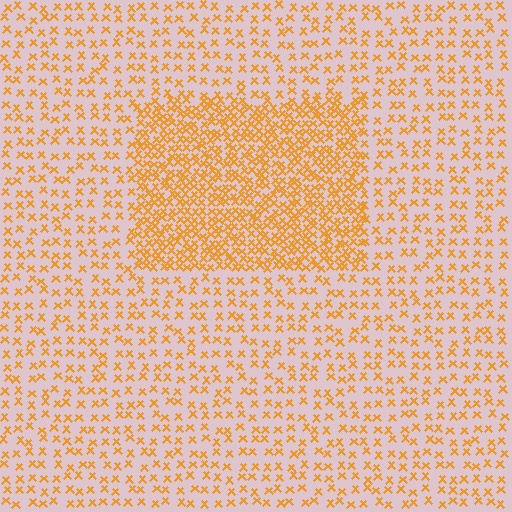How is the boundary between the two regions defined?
The boundary is defined by a change in element density (approximately 2.4x ratio). All elements are the same color, size, and shape.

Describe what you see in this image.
The image contains small orange elements arranged at two different densities. A rectangle-shaped region is visible where the elements are more densely packed than the surrounding area.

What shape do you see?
I see a rectangle.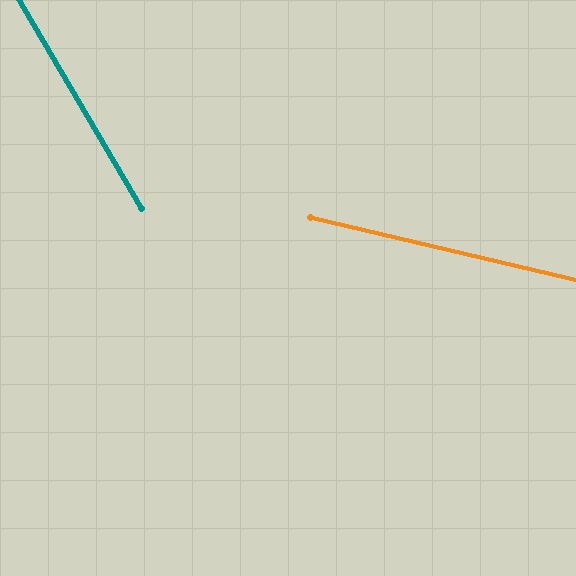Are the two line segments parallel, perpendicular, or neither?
Neither parallel nor perpendicular — they differ by about 46°.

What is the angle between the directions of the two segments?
Approximately 46 degrees.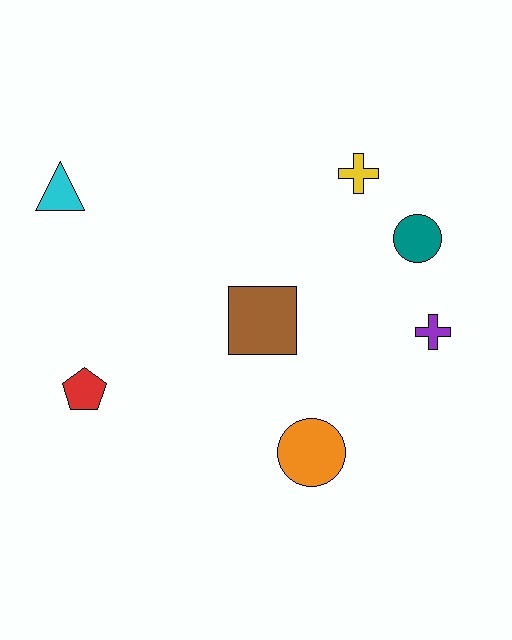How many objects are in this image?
There are 7 objects.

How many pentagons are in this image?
There is 1 pentagon.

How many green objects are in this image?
There are no green objects.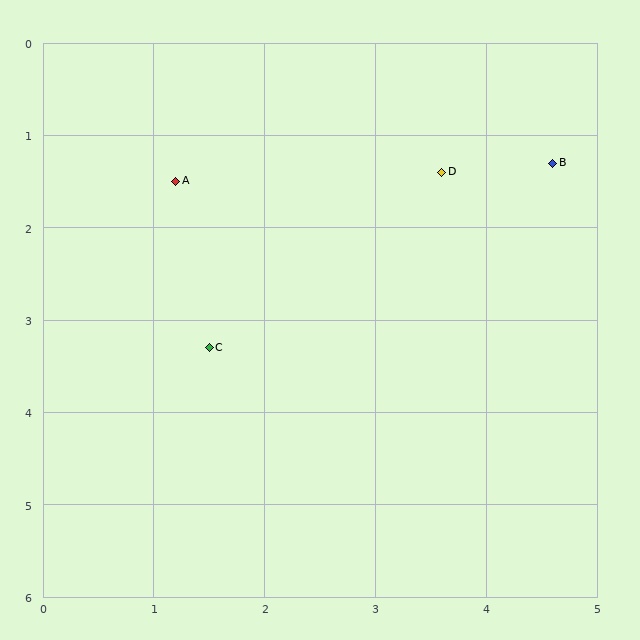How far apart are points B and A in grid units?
Points B and A are about 3.4 grid units apart.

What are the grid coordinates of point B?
Point B is at approximately (4.6, 1.3).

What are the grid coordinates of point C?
Point C is at approximately (1.5, 3.3).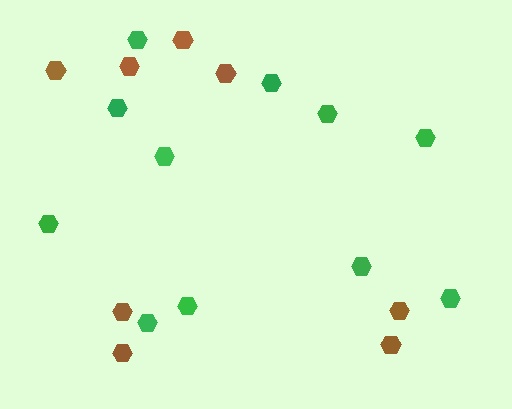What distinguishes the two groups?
There are 2 groups: one group of green hexagons (11) and one group of brown hexagons (8).